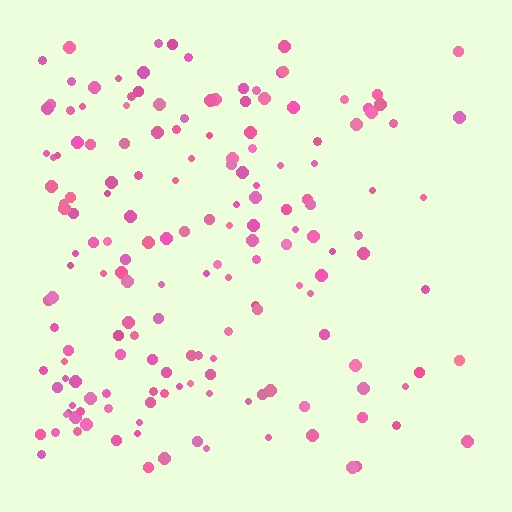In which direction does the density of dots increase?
From right to left, with the left side densest.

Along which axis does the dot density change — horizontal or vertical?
Horizontal.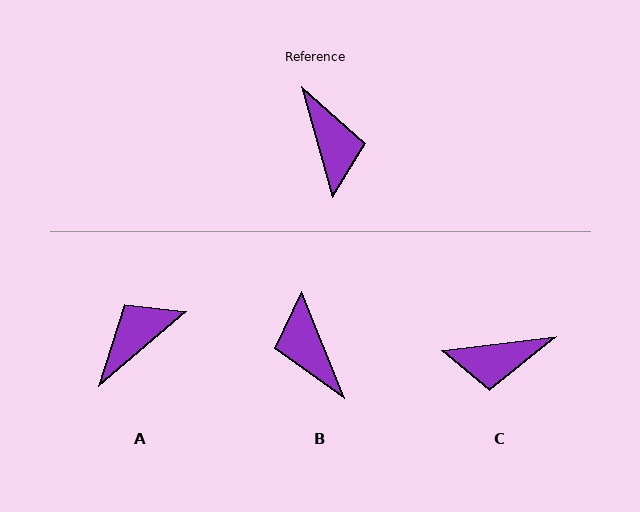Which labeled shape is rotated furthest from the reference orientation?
B, about 174 degrees away.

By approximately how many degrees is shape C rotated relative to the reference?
Approximately 99 degrees clockwise.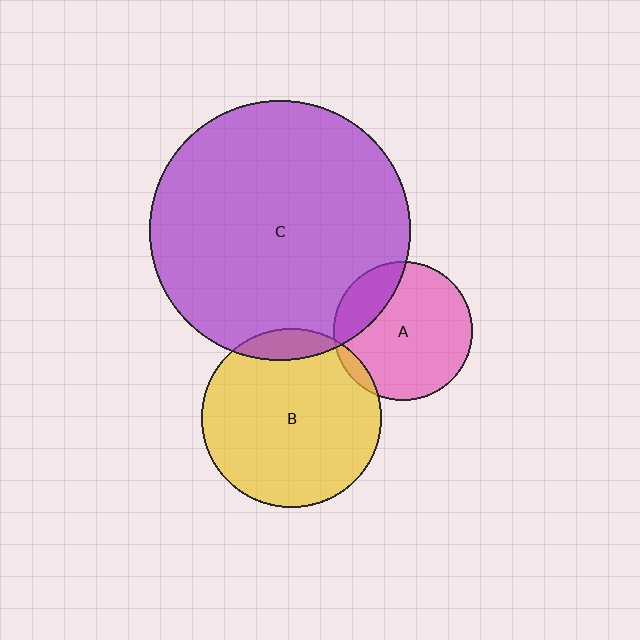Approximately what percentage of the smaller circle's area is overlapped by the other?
Approximately 20%.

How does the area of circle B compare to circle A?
Approximately 1.7 times.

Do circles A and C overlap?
Yes.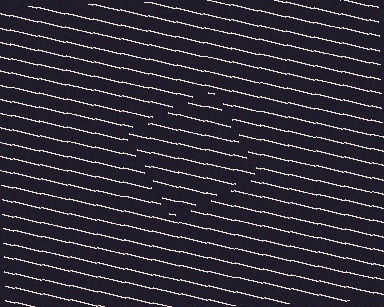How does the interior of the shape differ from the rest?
The interior of the shape contains the same grating, shifted by half a period — the contour is defined by the phase discontinuity where line-ends from the inner and outer gratings abut.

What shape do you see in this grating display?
An illusory square. The interior of the shape contains the same grating, shifted by half a period — the contour is defined by the phase discontinuity where line-ends from the inner and outer gratings abut.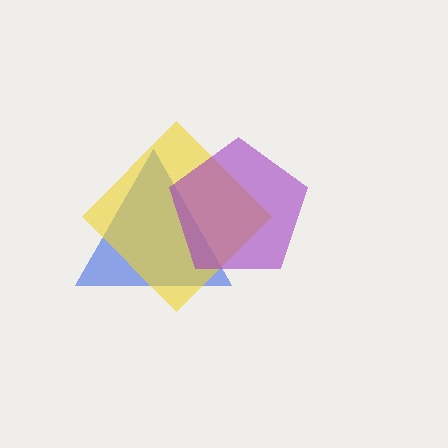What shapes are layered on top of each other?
The layered shapes are: a blue triangle, a yellow diamond, a purple pentagon.